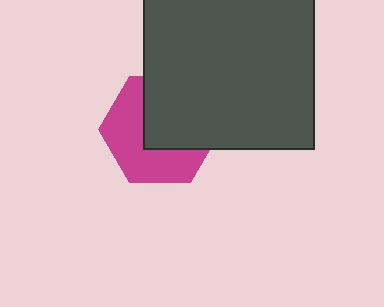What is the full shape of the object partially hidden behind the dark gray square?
The partially hidden object is a magenta hexagon.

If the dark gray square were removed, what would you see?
You would see the complete magenta hexagon.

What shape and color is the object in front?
The object in front is a dark gray square.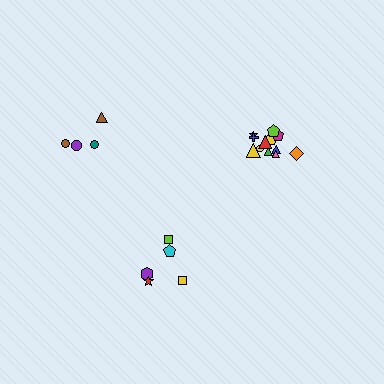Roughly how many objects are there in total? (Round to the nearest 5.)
Roughly 20 objects in total.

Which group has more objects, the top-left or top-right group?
The top-right group.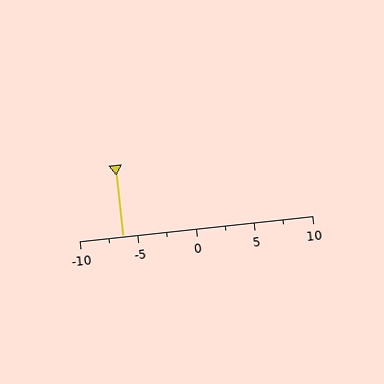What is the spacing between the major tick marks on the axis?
The major ticks are spaced 5 apart.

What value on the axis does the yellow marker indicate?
The marker indicates approximately -6.2.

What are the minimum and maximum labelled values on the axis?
The axis runs from -10 to 10.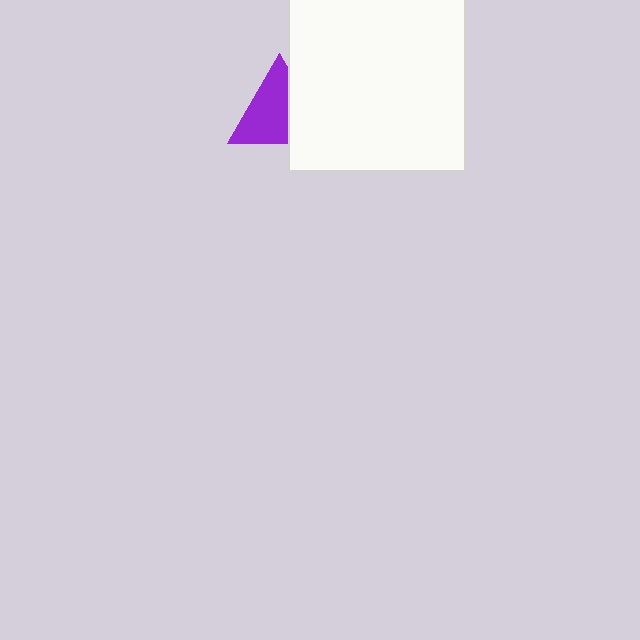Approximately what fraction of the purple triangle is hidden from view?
Roughly 36% of the purple triangle is hidden behind the white square.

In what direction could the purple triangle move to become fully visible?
The purple triangle could move left. That would shift it out from behind the white square entirely.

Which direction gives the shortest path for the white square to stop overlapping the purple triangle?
Moving right gives the shortest separation.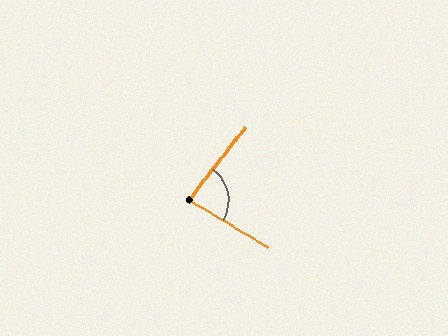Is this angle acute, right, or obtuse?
It is acute.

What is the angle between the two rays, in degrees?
Approximately 83 degrees.